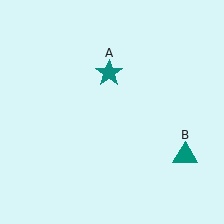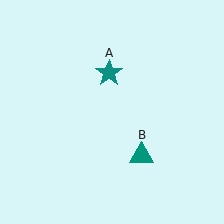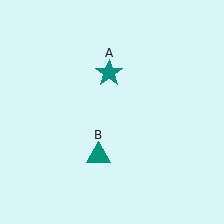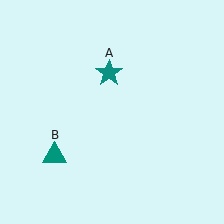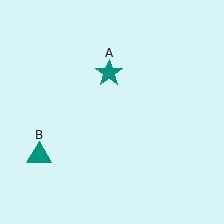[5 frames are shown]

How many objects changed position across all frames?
1 object changed position: teal triangle (object B).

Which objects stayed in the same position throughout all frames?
Teal star (object A) remained stationary.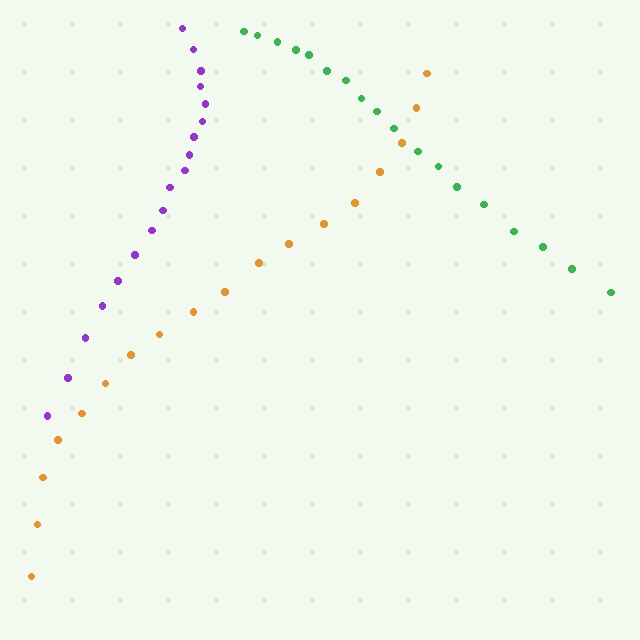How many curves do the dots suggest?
There are 3 distinct paths.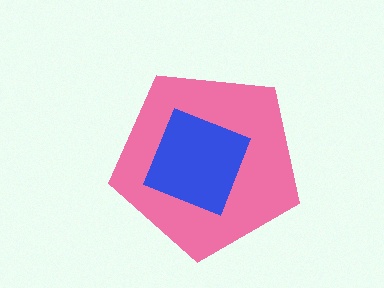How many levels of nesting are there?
2.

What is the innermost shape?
The blue diamond.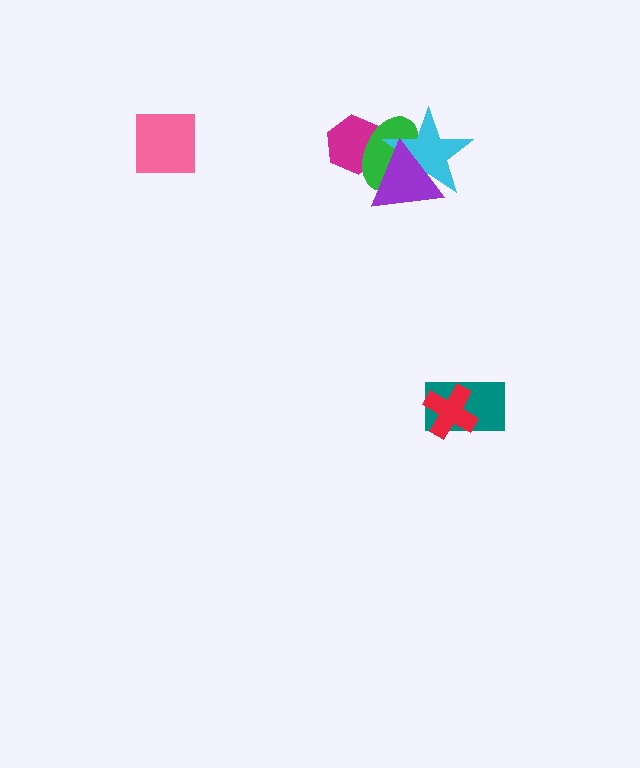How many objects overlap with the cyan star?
2 objects overlap with the cyan star.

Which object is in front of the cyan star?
The purple triangle is in front of the cyan star.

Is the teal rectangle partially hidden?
Yes, it is partially covered by another shape.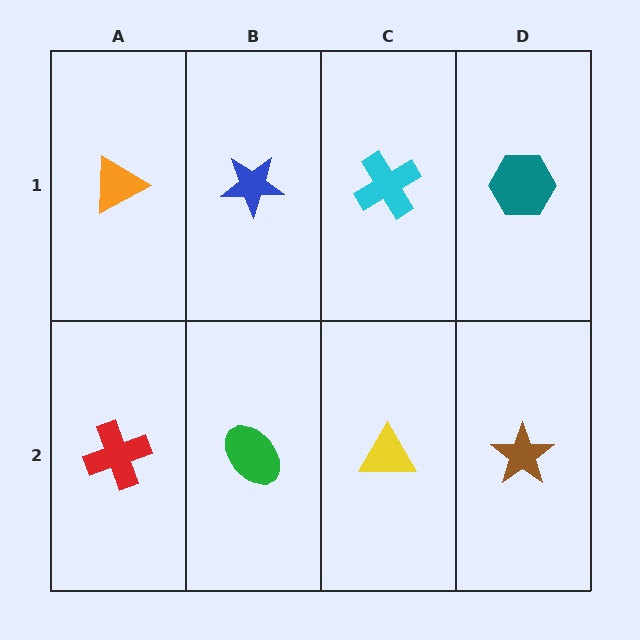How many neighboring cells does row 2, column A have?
2.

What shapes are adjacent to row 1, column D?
A brown star (row 2, column D), a cyan cross (row 1, column C).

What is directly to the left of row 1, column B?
An orange triangle.